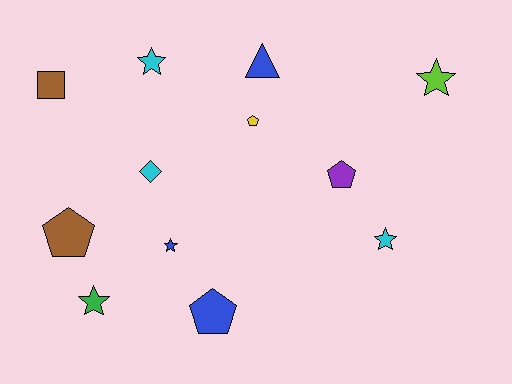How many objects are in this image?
There are 12 objects.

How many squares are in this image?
There is 1 square.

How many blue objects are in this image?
There are 3 blue objects.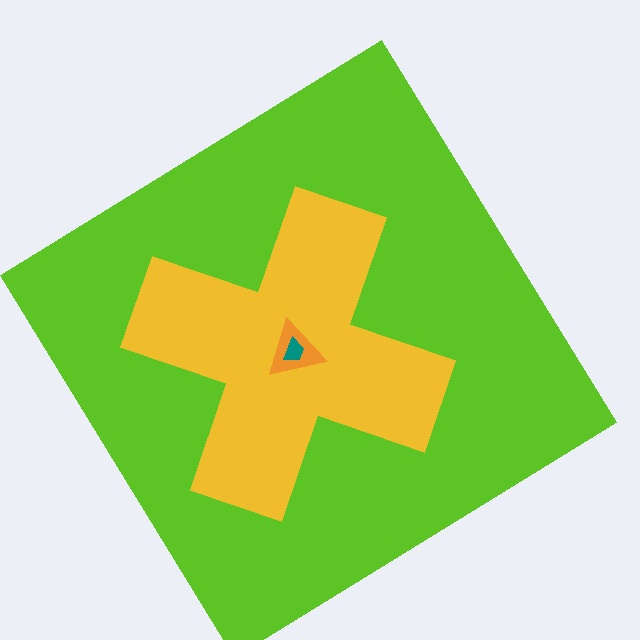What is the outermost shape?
The lime diamond.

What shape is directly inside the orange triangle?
The teal trapezoid.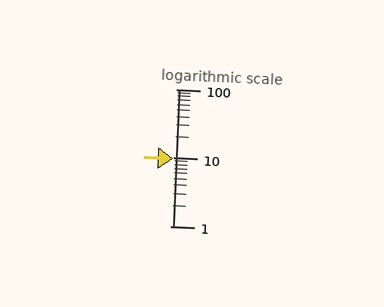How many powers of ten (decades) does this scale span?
The scale spans 2 decades, from 1 to 100.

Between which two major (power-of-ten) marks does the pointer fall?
The pointer is between 1 and 10.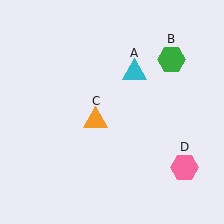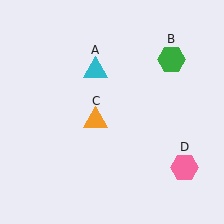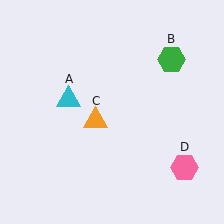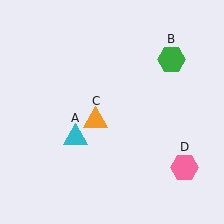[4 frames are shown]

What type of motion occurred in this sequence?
The cyan triangle (object A) rotated counterclockwise around the center of the scene.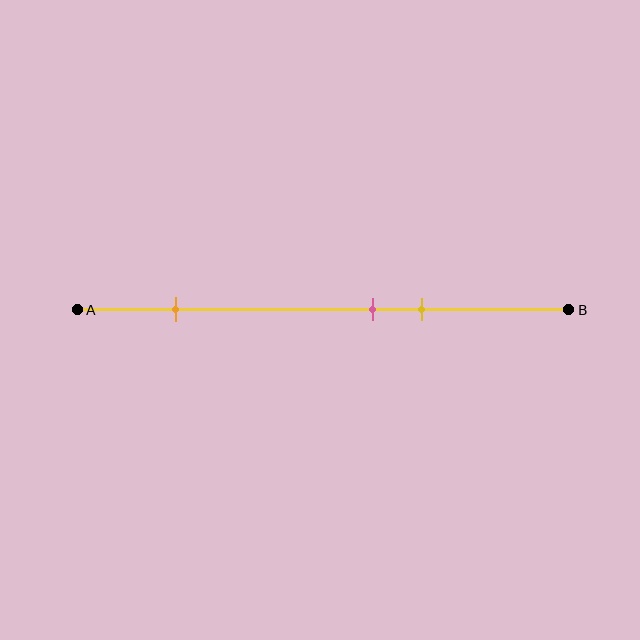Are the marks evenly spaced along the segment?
No, the marks are not evenly spaced.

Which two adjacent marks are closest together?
The pink and yellow marks are the closest adjacent pair.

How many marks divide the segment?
There are 3 marks dividing the segment.